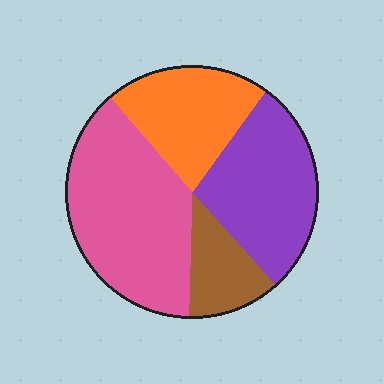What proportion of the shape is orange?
Orange takes up about one fifth (1/5) of the shape.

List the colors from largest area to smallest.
From largest to smallest: pink, purple, orange, brown.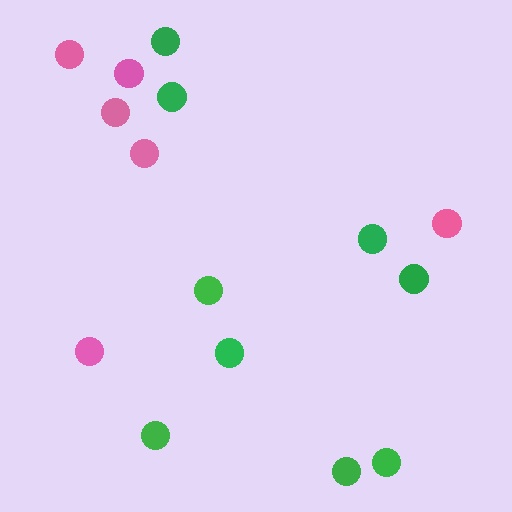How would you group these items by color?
There are 2 groups: one group of pink circles (6) and one group of green circles (9).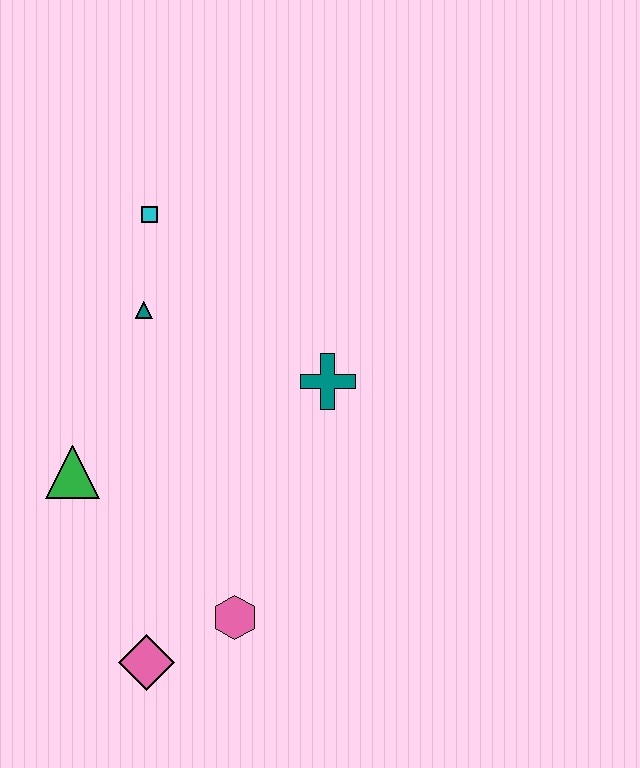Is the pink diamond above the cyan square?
No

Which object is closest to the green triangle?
The teal triangle is closest to the green triangle.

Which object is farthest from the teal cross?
The pink diamond is farthest from the teal cross.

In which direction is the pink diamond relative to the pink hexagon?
The pink diamond is to the left of the pink hexagon.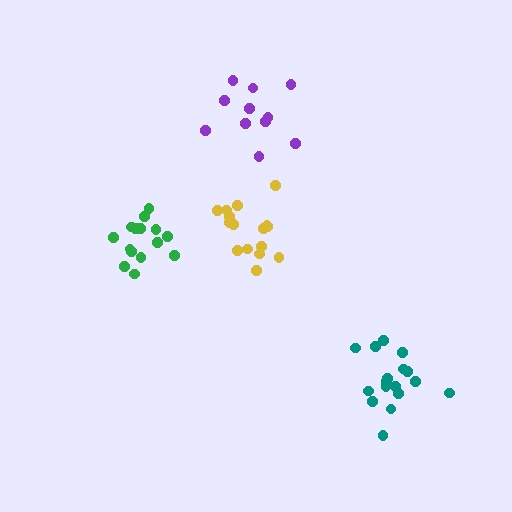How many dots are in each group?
Group 1: 16 dots, Group 2: 17 dots, Group 3: 11 dots, Group 4: 15 dots (59 total).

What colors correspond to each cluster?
The clusters are colored: yellow, teal, purple, green.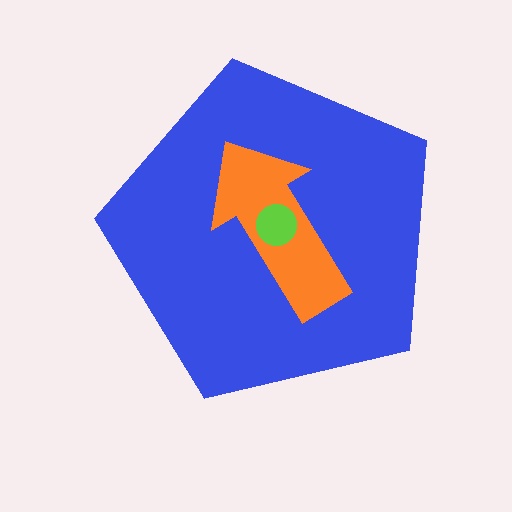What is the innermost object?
The lime circle.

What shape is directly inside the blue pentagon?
The orange arrow.